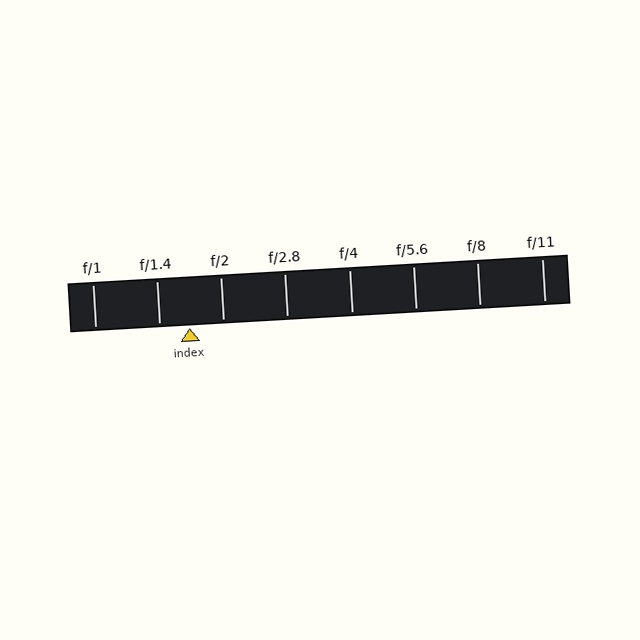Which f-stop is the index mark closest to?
The index mark is closest to f/1.4.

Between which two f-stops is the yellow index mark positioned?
The index mark is between f/1.4 and f/2.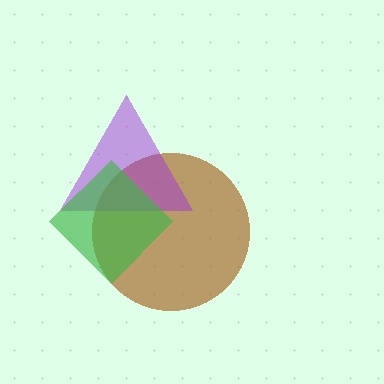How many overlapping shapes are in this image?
There are 3 overlapping shapes in the image.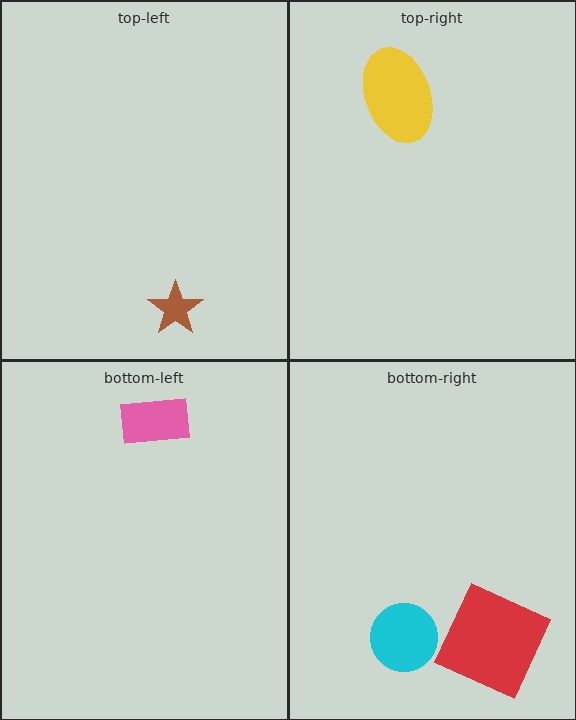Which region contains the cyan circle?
The bottom-right region.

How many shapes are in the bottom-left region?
1.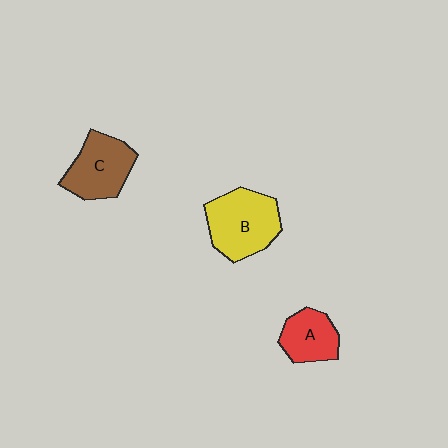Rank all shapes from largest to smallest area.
From largest to smallest: B (yellow), C (brown), A (red).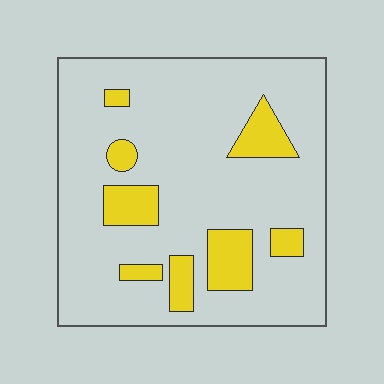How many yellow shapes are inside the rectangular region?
8.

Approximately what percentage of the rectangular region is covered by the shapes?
Approximately 15%.